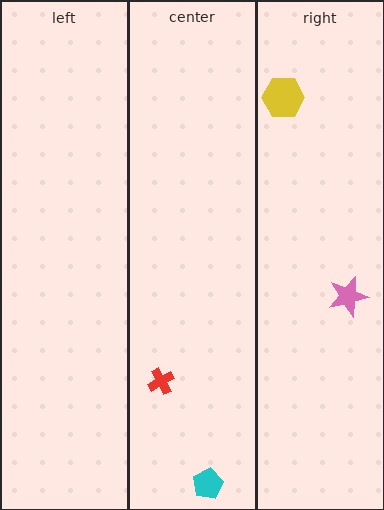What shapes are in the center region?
The red cross, the cyan pentagon.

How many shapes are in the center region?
2.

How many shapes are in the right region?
2.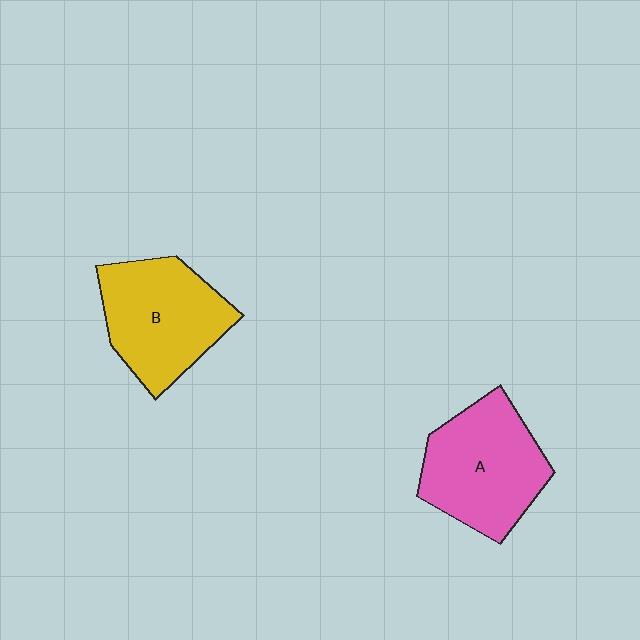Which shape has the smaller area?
Shape B (yellow).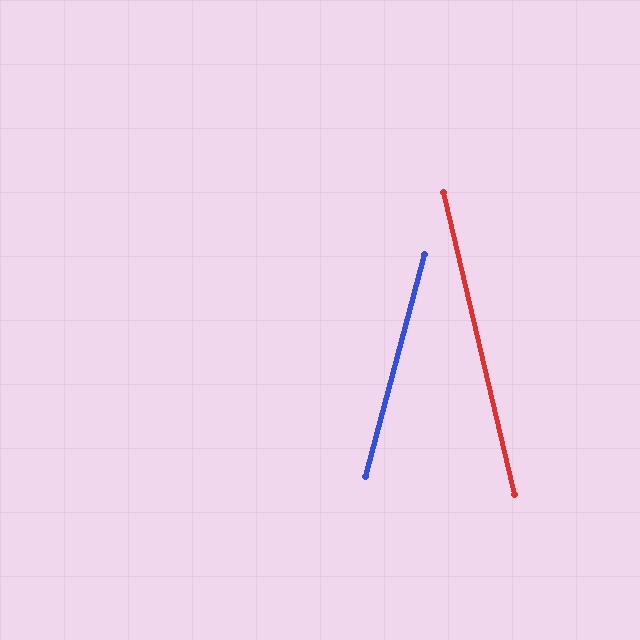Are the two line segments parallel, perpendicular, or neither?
Neither parallel nor perpendicular — they differ by about 28°.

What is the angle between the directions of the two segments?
Approximately 28 degrees.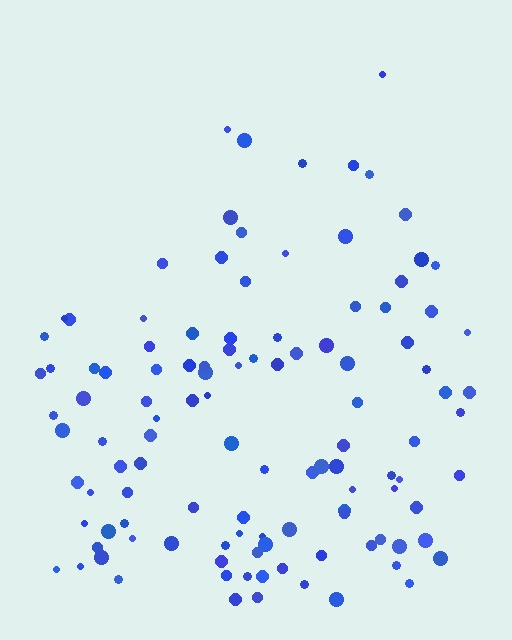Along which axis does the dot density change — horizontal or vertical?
Vertical.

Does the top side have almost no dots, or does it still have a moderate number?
Still a moderate number, just noticeably fewer than the bottom.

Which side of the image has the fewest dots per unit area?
The top.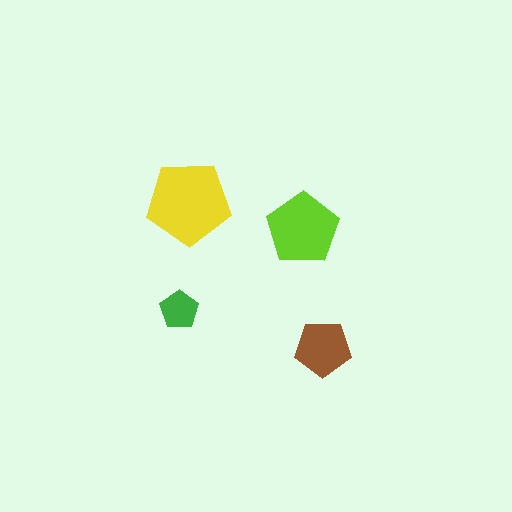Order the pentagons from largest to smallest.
the yellow one, the lime one, the brown one, the green one.